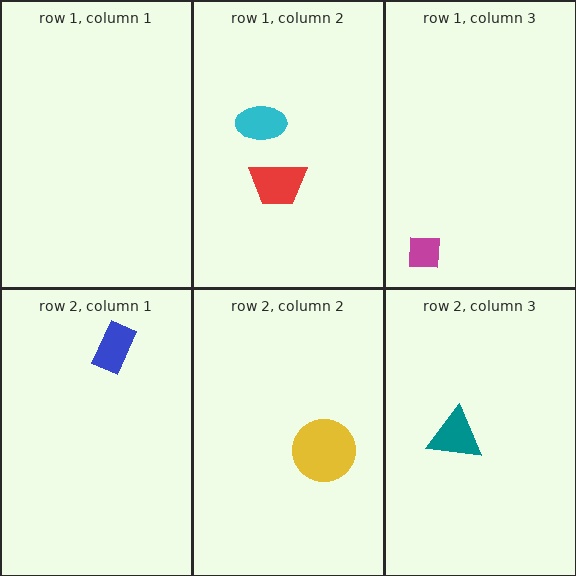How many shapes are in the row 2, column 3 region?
1.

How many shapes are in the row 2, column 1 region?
1.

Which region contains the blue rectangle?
The row 2, column 1 region.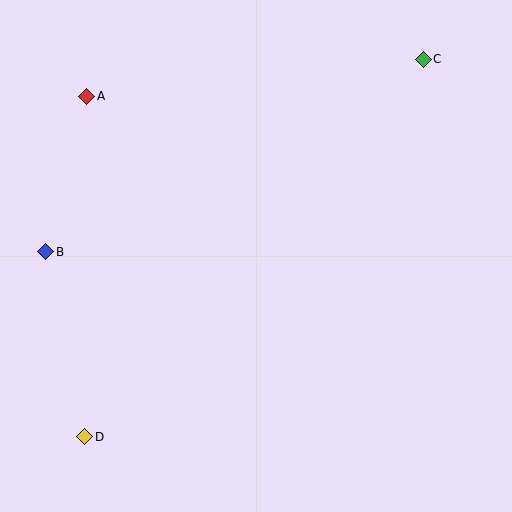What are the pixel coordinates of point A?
Point A is at (87, 96).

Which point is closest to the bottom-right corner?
Point D is closest to the bottom-right corner.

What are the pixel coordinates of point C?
Point C is at (423, 59).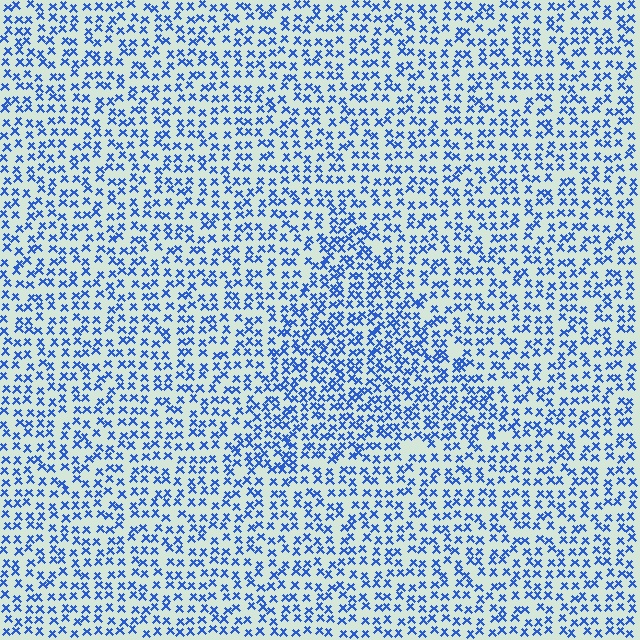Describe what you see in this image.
The image contains small blue elements arranged at two different densities. A triangle-shaped region is visible where the elements are more densely packed than the surrounding area.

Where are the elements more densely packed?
The elements are more densely packed inside the triangle boundary.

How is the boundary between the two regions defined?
The boundary is defined by a change in element density (approximately 1.5x ratio). All elements are the same color, size, and shape.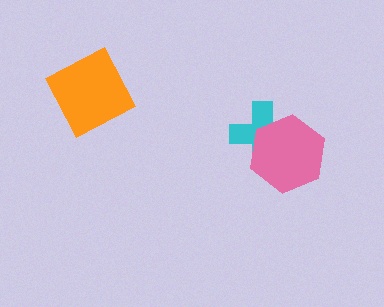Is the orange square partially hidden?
No, no other shape covers it.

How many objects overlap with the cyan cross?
1 object overlaps with the cyan cross.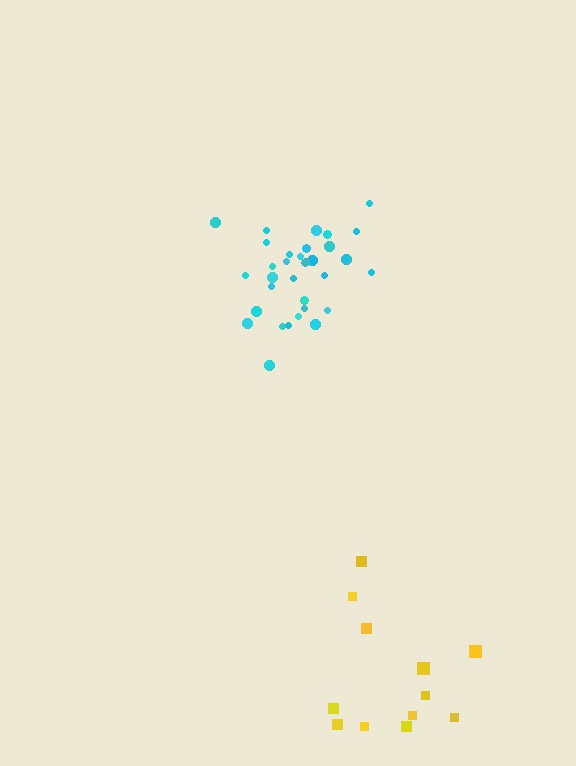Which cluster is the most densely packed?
Cyan.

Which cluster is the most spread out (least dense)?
Yellow.